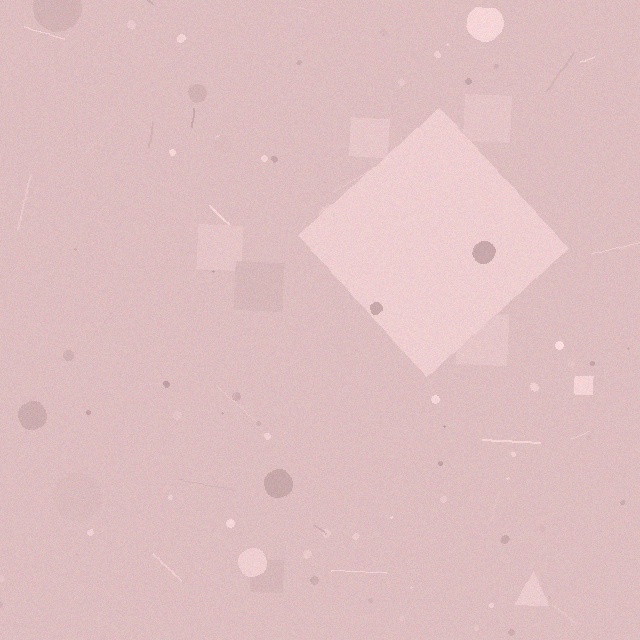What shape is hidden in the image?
A diamond is hidden in the image.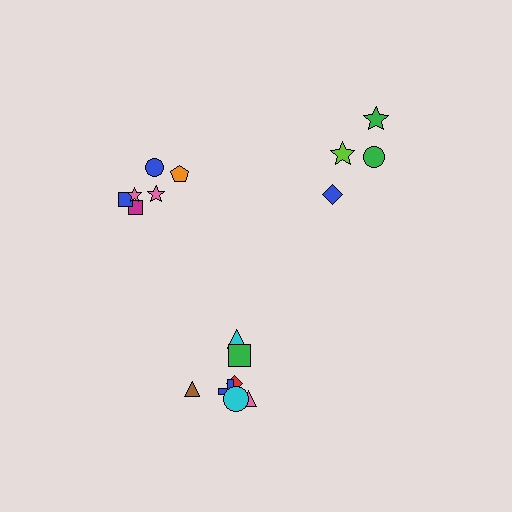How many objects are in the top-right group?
There are 4 objects.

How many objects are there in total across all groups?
There are 17 objects.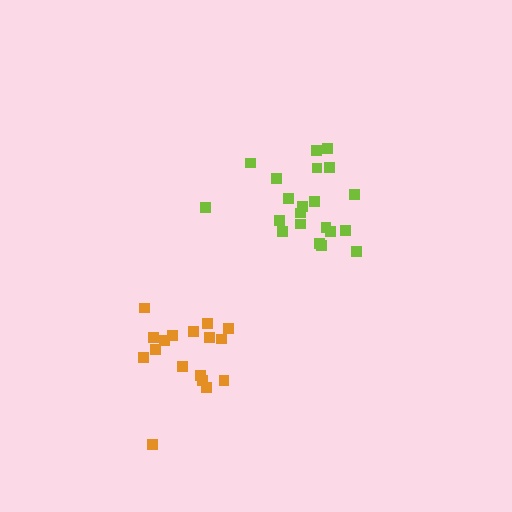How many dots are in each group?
Group 1: 21 dots, Group 2: 17 dots (38 total).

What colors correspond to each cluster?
The clusters are colored: lime, orange.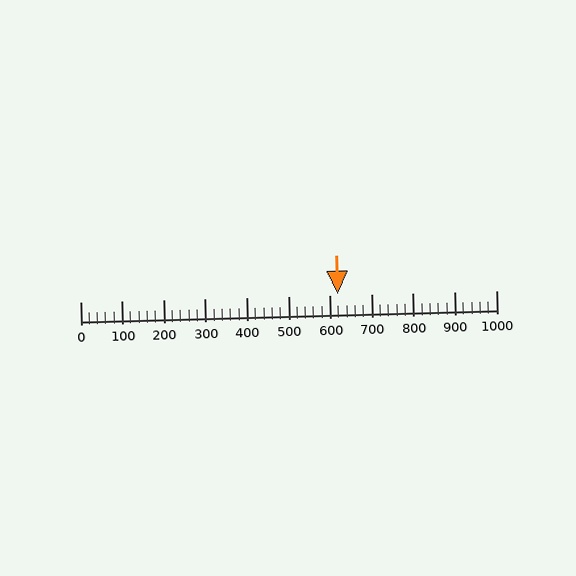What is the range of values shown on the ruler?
The ruler shows values from 0 to 1000.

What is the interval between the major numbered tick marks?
The major tick marks are spaced 100 units apart.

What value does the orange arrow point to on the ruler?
The orange arrow points to approximately 620.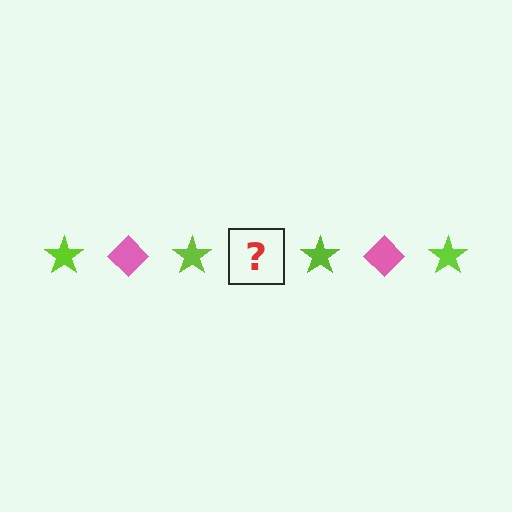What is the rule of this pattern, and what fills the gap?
The rule is that the pattern alternates between lime star and pink diamond. The gap should be filled with a pink diamond.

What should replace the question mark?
The question mark should be replaced with a pink diamond.